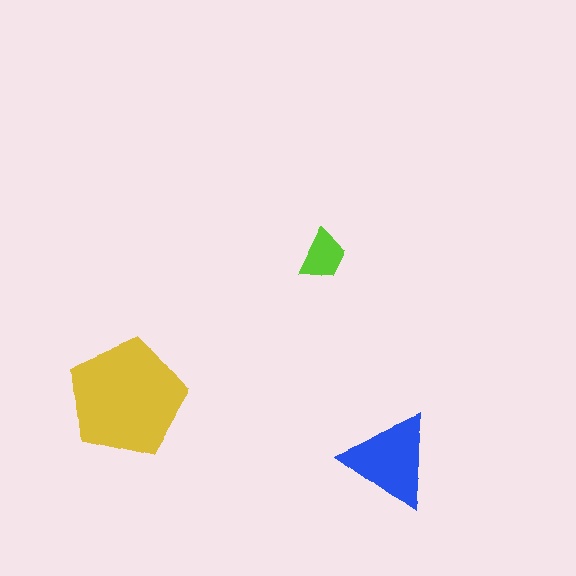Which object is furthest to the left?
The yellow pentagon is leftmost.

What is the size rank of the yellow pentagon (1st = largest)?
1st.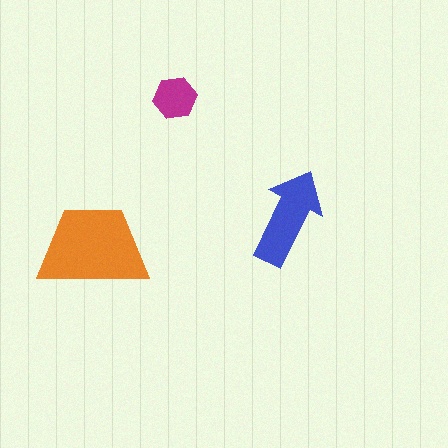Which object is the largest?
The orange trapezoid.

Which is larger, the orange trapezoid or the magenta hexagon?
The orange trapezoid.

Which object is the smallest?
The magenta hexagon.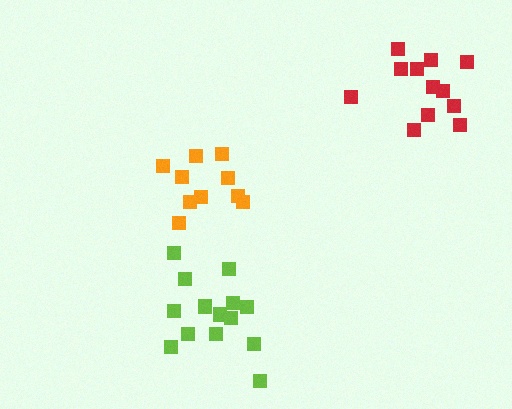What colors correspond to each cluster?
The clusters are colored: lime, orange, red.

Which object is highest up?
The red cluster is topmost.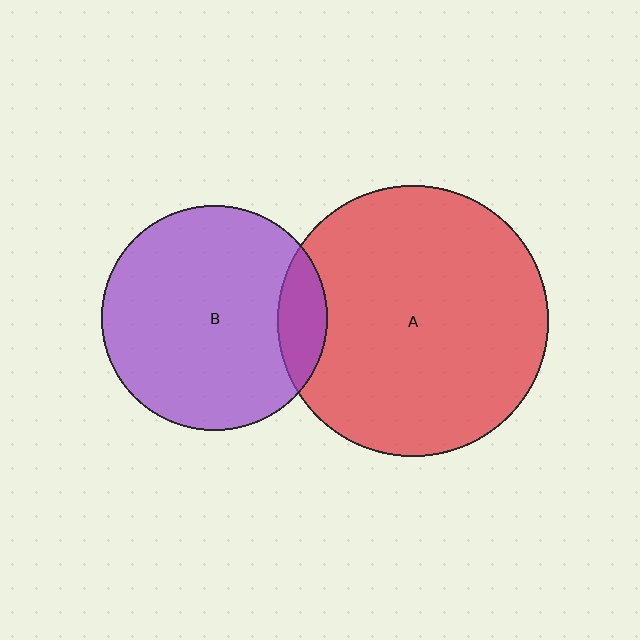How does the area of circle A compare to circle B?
Approximately 1.5 times.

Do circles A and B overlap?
Yes.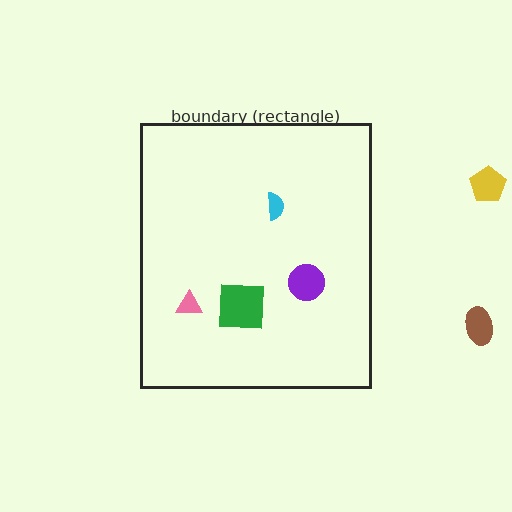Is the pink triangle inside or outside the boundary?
Inside.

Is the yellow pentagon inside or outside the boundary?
Outside.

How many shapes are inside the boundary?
4 inside, 2 outside.